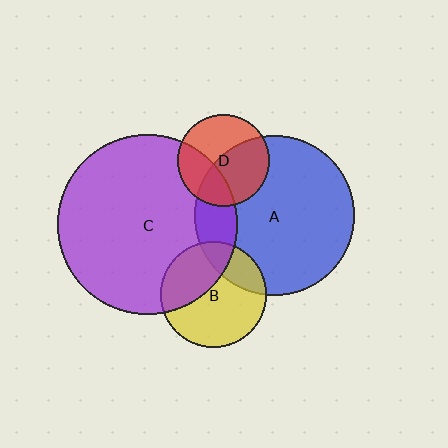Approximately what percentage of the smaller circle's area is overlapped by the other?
Approximately 35%.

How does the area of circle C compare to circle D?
Approximately 3.8 times.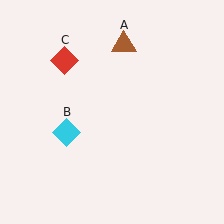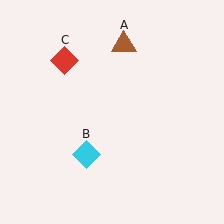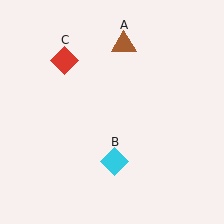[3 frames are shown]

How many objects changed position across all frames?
1 object changed position: cyan diamond (object B).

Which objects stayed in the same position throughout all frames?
Brown triangle (object A) and red diamond (object C) remained stationary.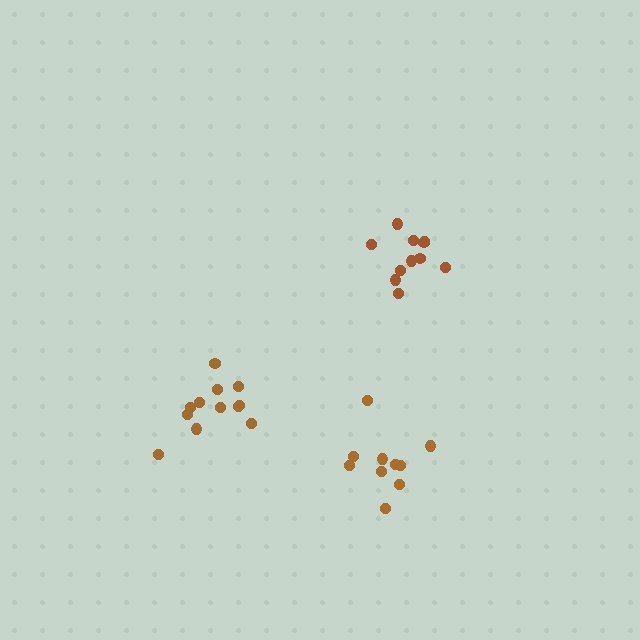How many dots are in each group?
Group 1: 11 dots, Group 2: 12 dots, Group 3: 10 dots (33 total).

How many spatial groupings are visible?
There are 3 spatial groupings.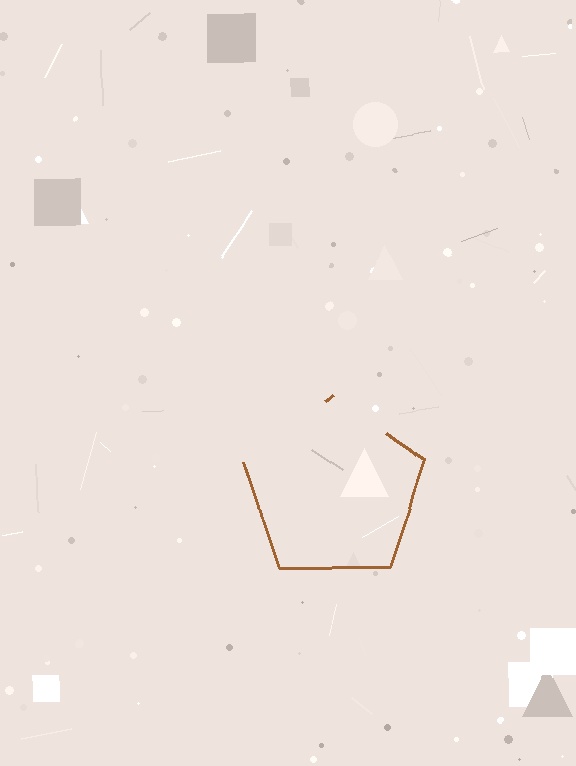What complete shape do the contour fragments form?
The contour fragments form a pentagon.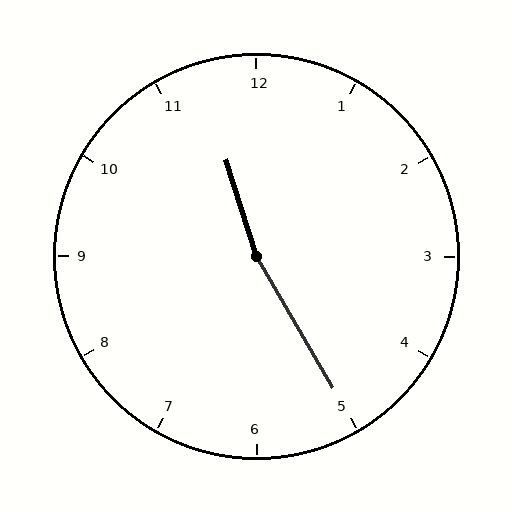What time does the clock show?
11:25.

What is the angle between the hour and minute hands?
Approximately 168 degrees.